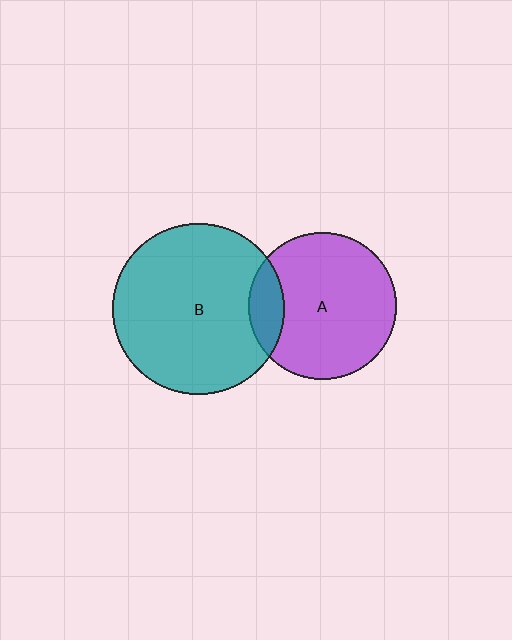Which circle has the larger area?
Circle B (teal).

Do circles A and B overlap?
Yes.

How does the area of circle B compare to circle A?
Approximately 1.4 times.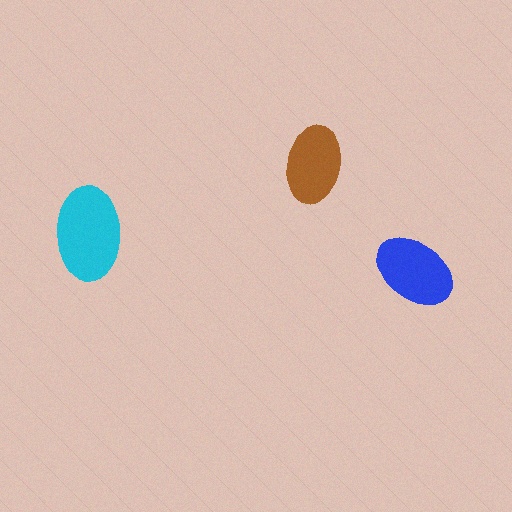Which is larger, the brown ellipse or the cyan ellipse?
The cyan one.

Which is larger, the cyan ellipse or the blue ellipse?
The cyan one.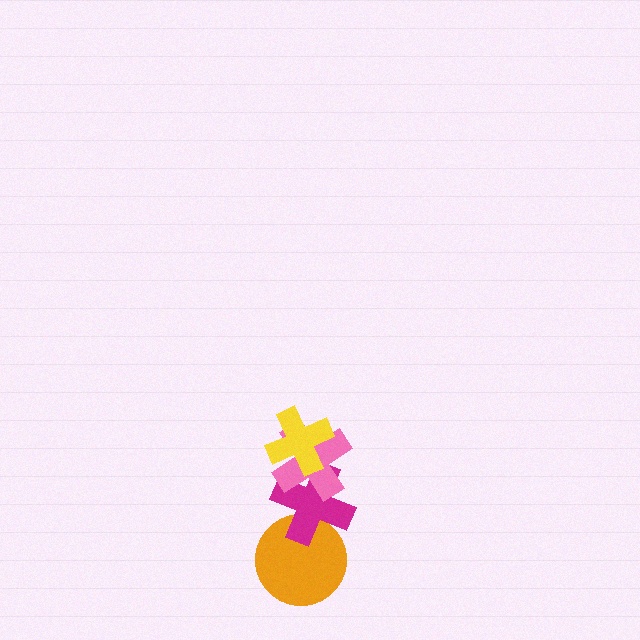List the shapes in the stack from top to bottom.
From top to bottom: the yellow cross, the pink cross, the magenta cross, the orange circle.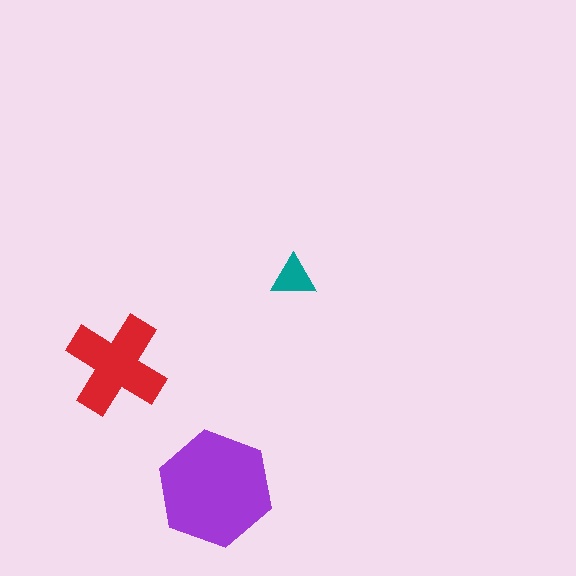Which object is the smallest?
The teal triangle.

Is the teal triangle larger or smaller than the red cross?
Smaller.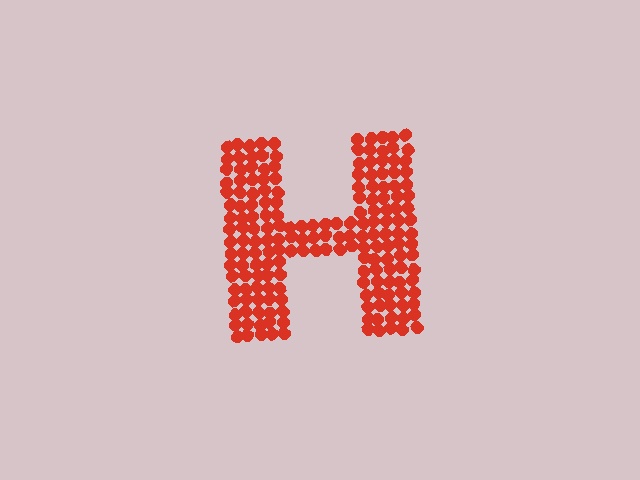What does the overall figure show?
The overall figure shows the letter H.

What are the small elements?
The small elements are circles.